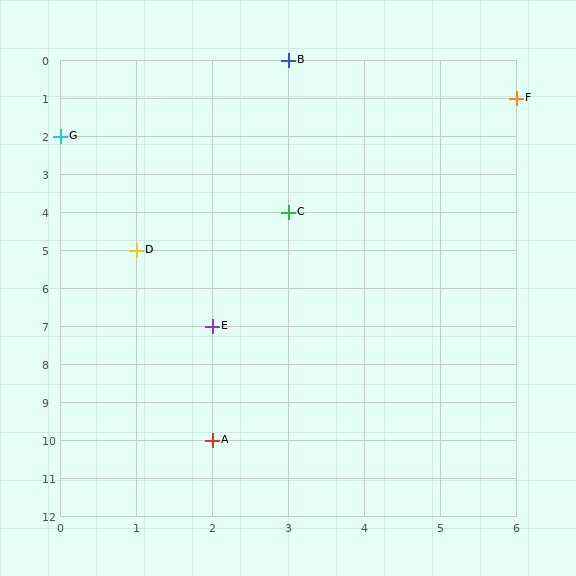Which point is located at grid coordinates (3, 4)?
Point C is at (3, 4).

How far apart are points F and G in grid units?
Points F and G are 6 columns and 1 row apart (about 6.1 grid units diagonally).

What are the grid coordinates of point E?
Point E is at grid coordinates (2, 7).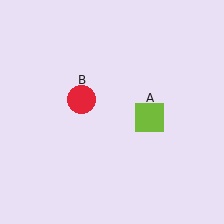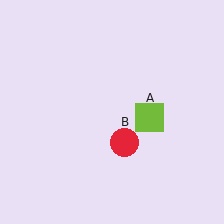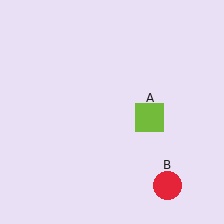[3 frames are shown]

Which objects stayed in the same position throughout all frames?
Lime square (object A) remained stationary.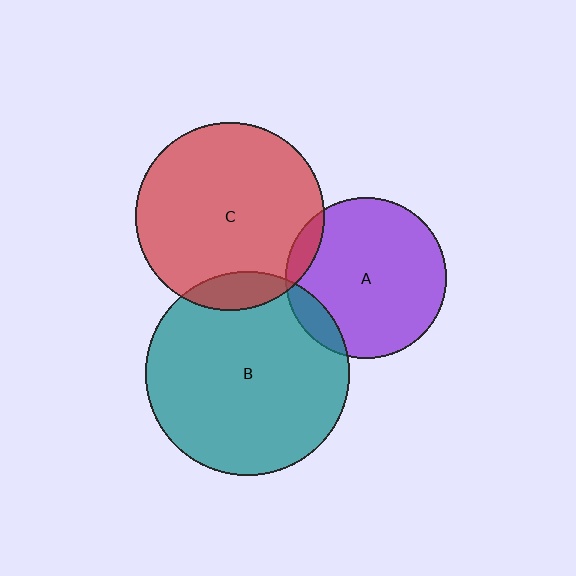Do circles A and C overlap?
Yes.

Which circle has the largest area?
Circle B (teal).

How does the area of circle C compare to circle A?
Approximately 1.4 times.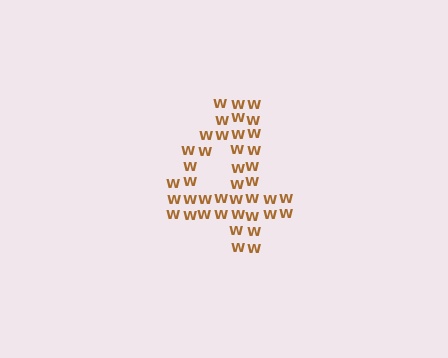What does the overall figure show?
The overall figure shows the digit 4.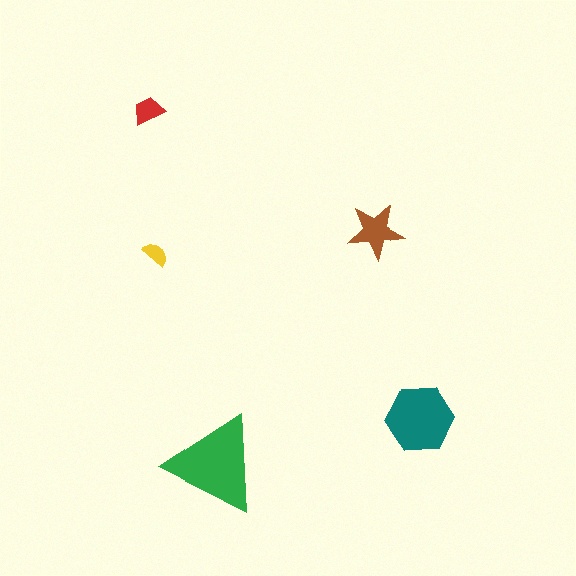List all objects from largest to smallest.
The green triangle, the teal hexagon, the brown star, the red trapezoid, the yellow semicircle.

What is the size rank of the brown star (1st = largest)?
3rd.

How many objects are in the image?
There are 5 objects in the image.